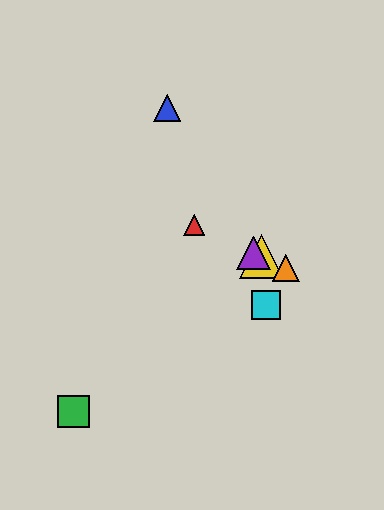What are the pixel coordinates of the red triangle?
The red triangle is at (194, 225).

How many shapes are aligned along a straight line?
4 shapes (the red triangle, the yellow triangle, the purple triangle, the orange triangle) are aligned along a straight line.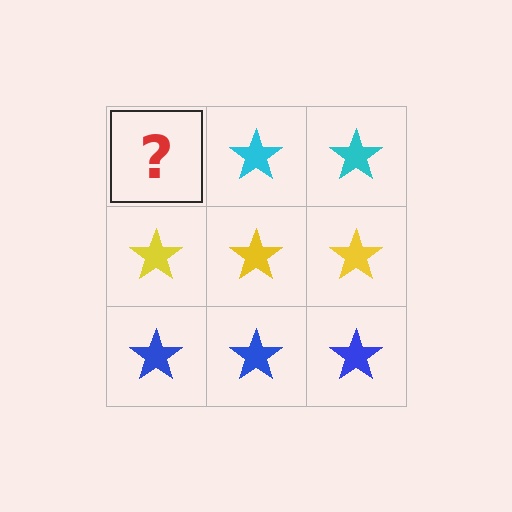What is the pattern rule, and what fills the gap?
The rule is that each row has a consistent color. The gap should be filled with a cyan star.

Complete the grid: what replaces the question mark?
The question mark should be replaced with a cyan star.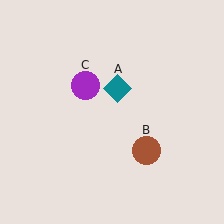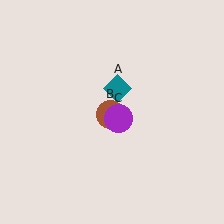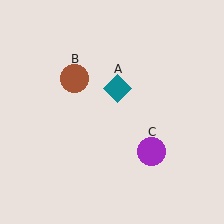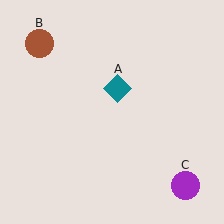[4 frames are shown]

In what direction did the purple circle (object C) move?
The purple circle (object C) moved down and to the right.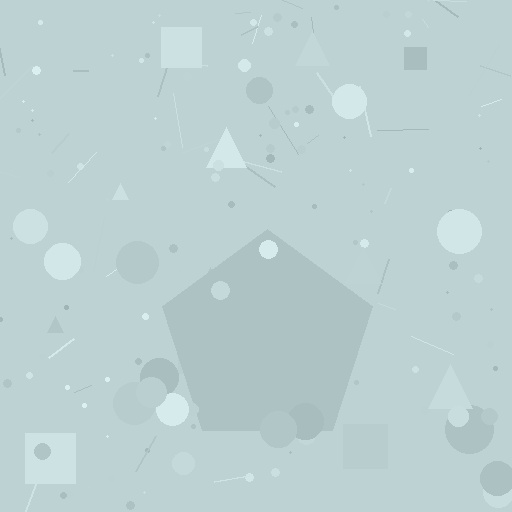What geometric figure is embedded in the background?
A pentagon is embedded in the background.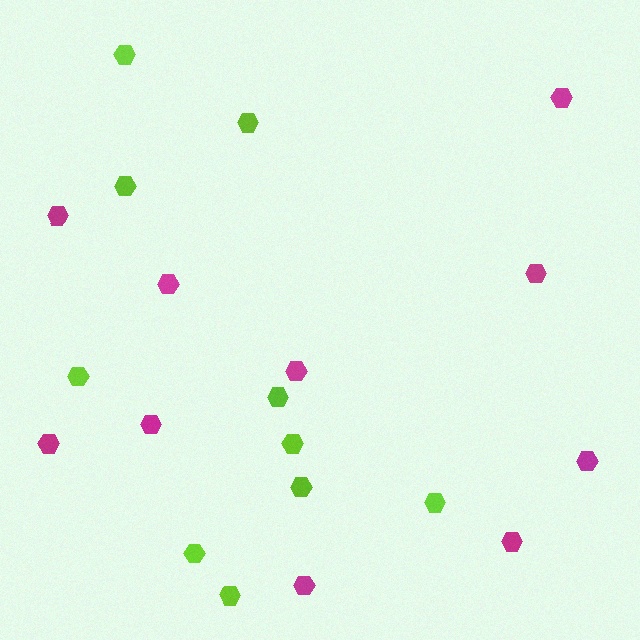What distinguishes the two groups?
There are 2 groups: one group of lime hexagons (10) and one group of magenta hexagons (10).